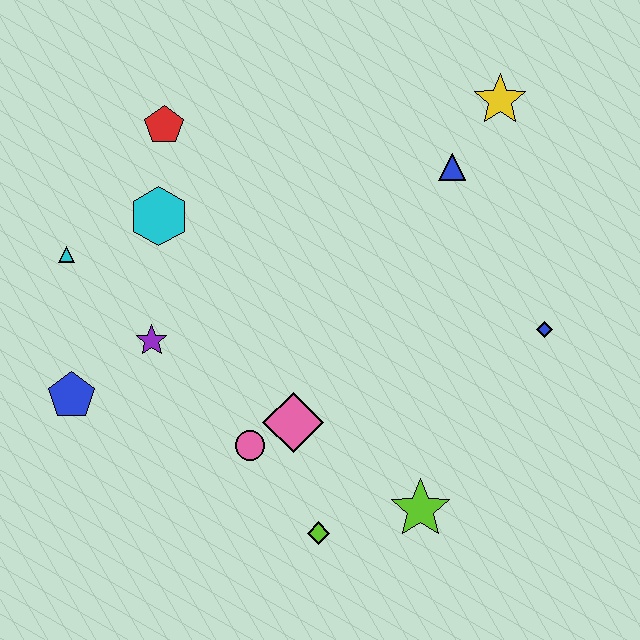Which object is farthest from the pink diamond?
The yellow star is farthest from the pink diamond.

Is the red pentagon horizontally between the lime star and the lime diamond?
No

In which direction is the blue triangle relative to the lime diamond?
The blue triangle is above the lime diamond.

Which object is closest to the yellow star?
The blue triangle is closest to the yellow star.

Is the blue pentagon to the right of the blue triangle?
No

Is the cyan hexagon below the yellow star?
Yes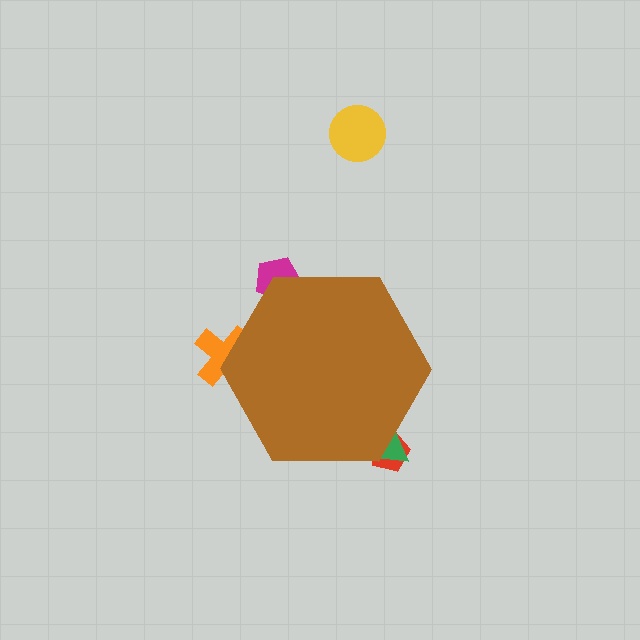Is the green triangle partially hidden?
Yes, the green triangle is partially hidden behind the brown hexagon.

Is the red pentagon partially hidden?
Yes, the red pentagon is partially hidden behind the brown hexagon.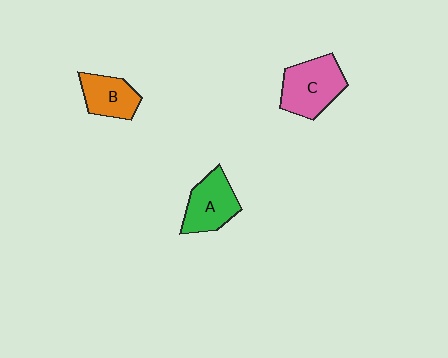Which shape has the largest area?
Shape C (pink).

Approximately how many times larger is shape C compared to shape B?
Approximately 1.4 times.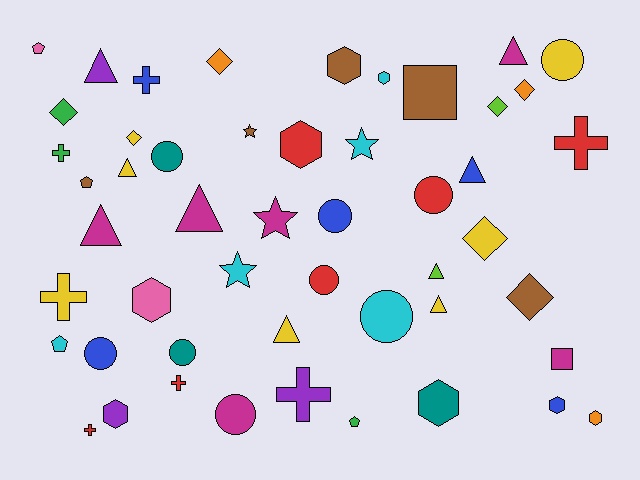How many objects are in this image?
There are 50 objects.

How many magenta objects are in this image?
There are 6 magenta objects.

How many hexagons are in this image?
There are 8 hexagons.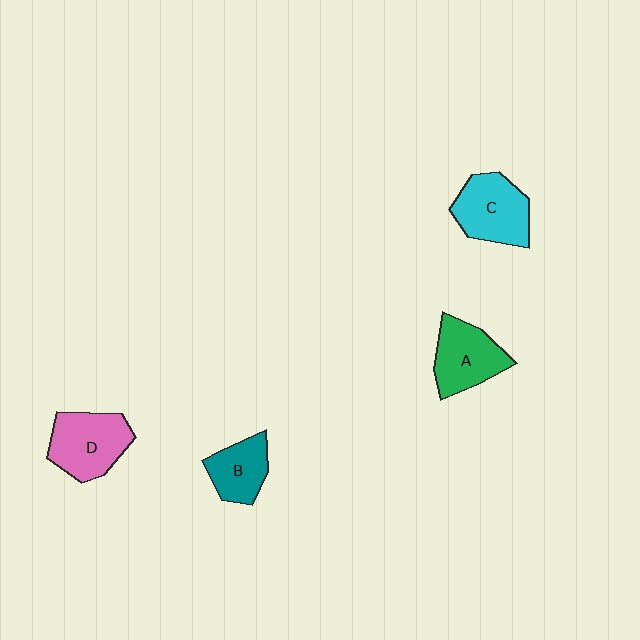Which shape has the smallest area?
Shape B (teal).